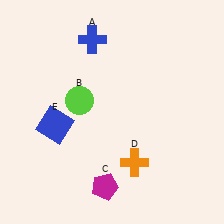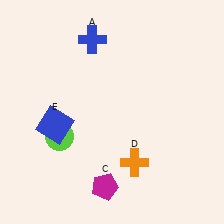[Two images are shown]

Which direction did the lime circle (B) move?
The lime circle (B) moved down.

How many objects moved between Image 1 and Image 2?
1 object moved between the two images.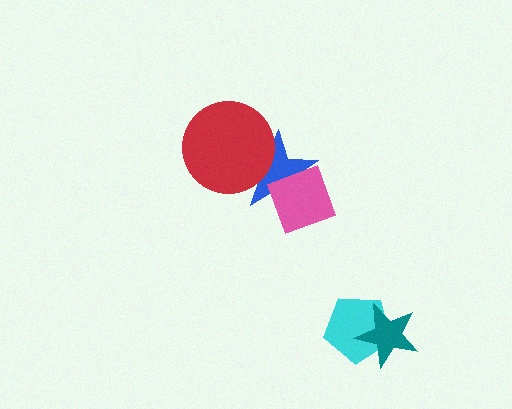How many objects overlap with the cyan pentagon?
1 object overlaps with the cyan pentagon.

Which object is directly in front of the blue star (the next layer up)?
The pink diamond is directly in front of the blue star.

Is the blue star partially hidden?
Yes, it is partially covered by another shape.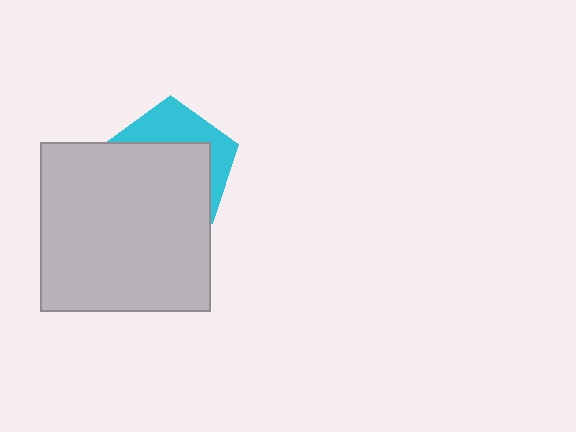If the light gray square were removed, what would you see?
You would see the complete cyan pentagon.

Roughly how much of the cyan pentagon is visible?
A small part of it is visible (roughly 35%).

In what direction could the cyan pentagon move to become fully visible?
The cyan pentagon could move up. That would shift it out from behind the light gray square entirely.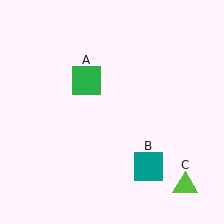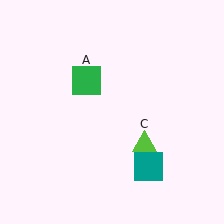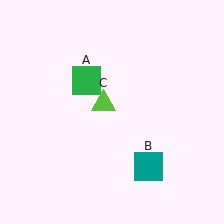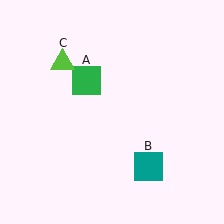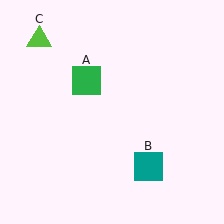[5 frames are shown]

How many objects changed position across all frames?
1 object changed position: lime triangle (object C).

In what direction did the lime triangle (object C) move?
The lime triangle (object C) moved up and to the left.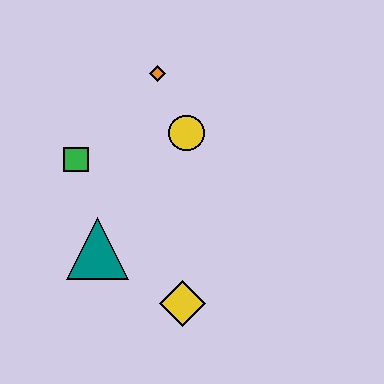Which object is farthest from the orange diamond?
The yellow diamond is farthest from the orange diamond.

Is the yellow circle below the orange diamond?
Yes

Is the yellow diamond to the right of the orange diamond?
Yes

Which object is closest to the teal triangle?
The green square is closest to the teal triangle.